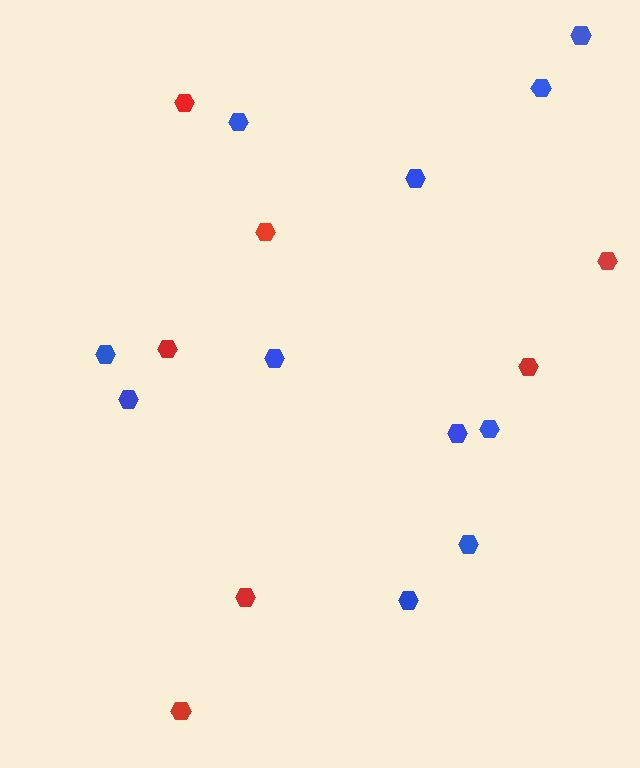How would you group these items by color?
There are 2 groups: one group of red hexagons (7) and one group of blue hexagons (11).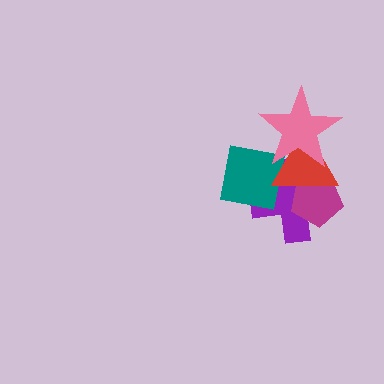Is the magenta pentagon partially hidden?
Yes, it is partially covered by another shape.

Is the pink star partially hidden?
No, no other shape covers it.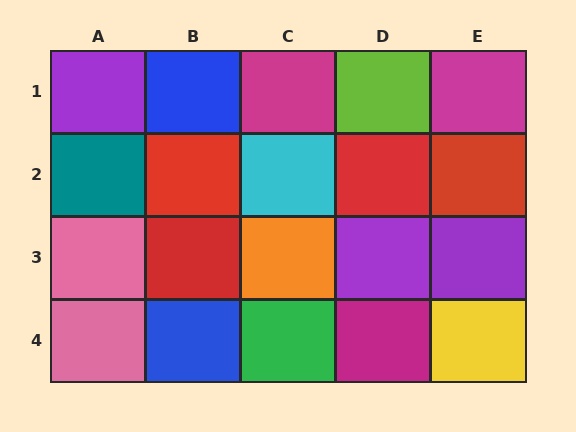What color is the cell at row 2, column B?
Red.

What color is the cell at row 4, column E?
Yellow.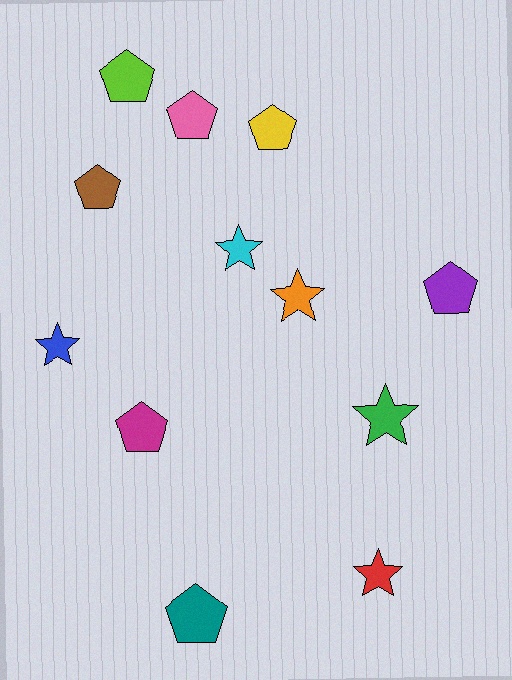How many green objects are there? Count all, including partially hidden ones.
There is 1 green object.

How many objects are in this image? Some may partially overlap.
There are 12 objects.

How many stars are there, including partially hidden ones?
There are 5 stars.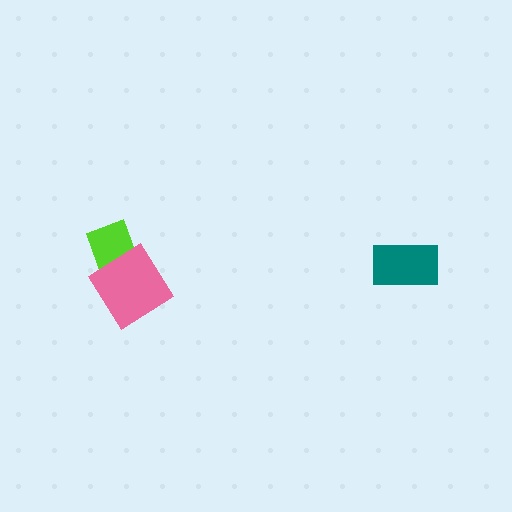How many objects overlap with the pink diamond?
1 object overlaps with the pink diamond.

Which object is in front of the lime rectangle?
The pink diamond is in front of the lime rectangle.